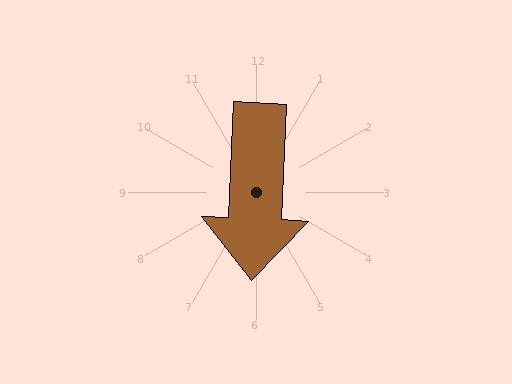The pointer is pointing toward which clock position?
Roughly 6 o'clock.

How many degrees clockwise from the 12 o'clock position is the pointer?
Approximately 183 degrees.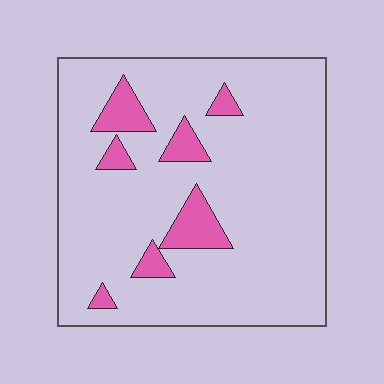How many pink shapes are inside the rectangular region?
7.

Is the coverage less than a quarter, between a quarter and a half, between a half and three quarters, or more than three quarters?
Less than a quarter.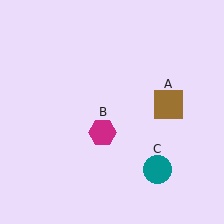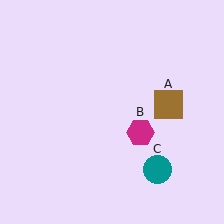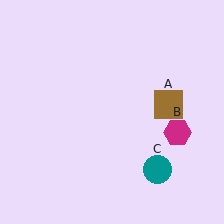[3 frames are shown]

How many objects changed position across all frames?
1 object changed position: magenta hexagon (object B).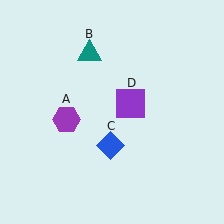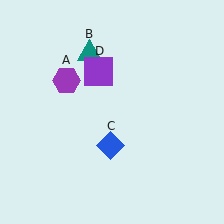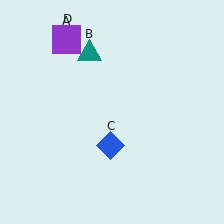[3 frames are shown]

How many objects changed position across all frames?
2 objects changed position: purple hexagon (object A), purple square (object D).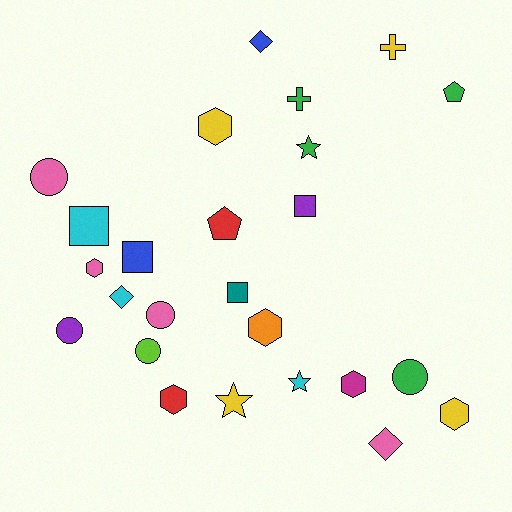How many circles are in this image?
There are 5 circles.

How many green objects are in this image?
There are 4 green objects.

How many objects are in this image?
There are 25 objects.